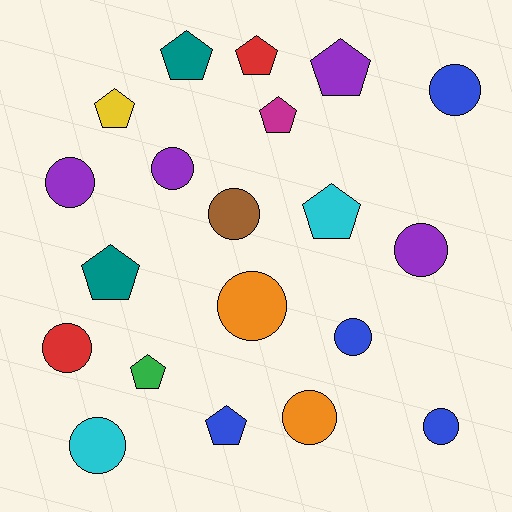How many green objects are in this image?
There is 1 green object.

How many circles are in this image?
There are 11 circles.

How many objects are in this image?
There are 20 objects.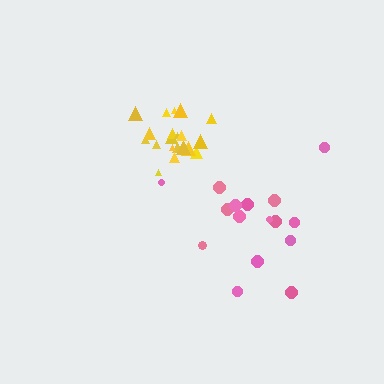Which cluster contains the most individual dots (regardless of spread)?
Yellow (22).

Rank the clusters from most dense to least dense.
yellow, pink.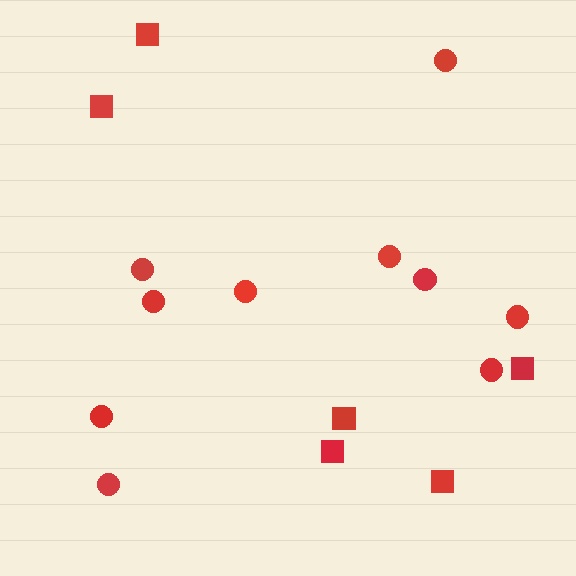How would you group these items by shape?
There are 2 groups: one group of circles (10) and one group of squares (6).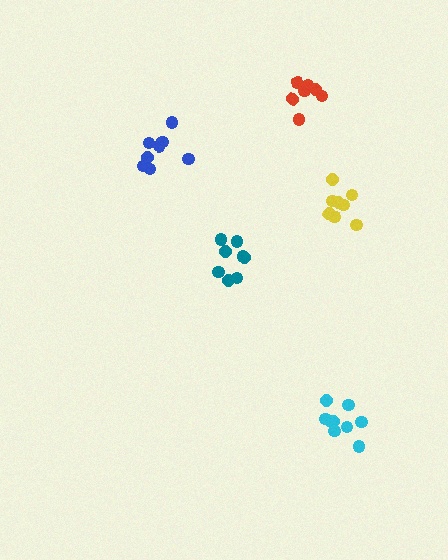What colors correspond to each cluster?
The clusters are colored: teal, blue, cyan, yellow, red.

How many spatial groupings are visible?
There are 5 spatial groupings.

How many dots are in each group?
Group 1: 8 dots, Group 2: 8 dots, Group 3: 9 dots, Group 4: 8 dots, Group 5: 7 dots (40 total).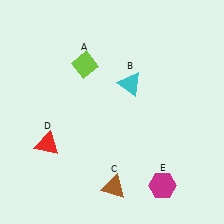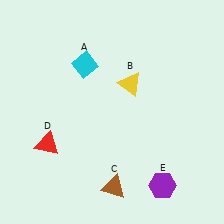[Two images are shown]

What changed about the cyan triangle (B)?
In Image 1, B is cyan. In Image 2, it changed to yellow.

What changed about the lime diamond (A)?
In Image 1, A is lime. In Image 2, it changed to cyan.